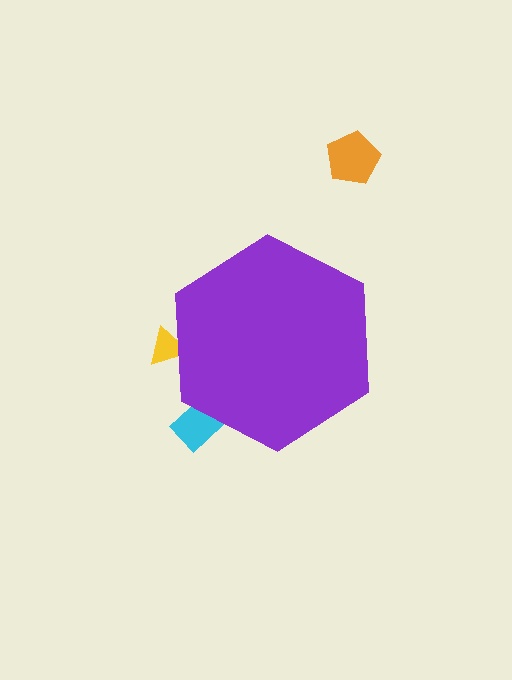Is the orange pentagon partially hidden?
No, the orange pentagon is fully visible.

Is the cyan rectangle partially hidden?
Yes, the cyan rectangle is partially hidden behind the purple hexagon.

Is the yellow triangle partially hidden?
Yes, the yellow triangle is partially hidden behind the purple hexagon.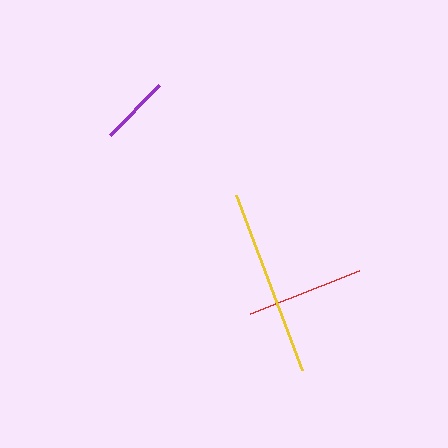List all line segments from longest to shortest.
From longest to shortest: yellow, red, purple.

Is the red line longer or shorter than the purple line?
The red line is longer than the purple line.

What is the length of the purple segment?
The purple segment is approximately 70 pixels long.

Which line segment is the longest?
The yellow line is the longest at approximately 187 pixels.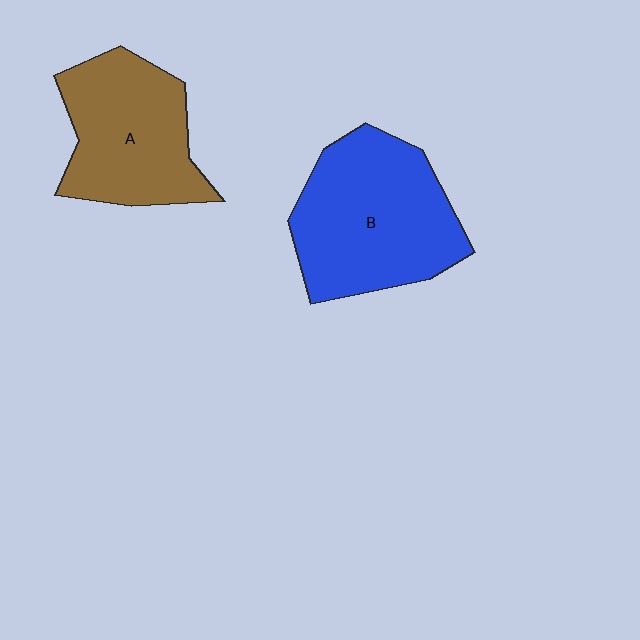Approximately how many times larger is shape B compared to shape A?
Approximately 1.2 times.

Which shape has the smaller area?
Shape A (brown).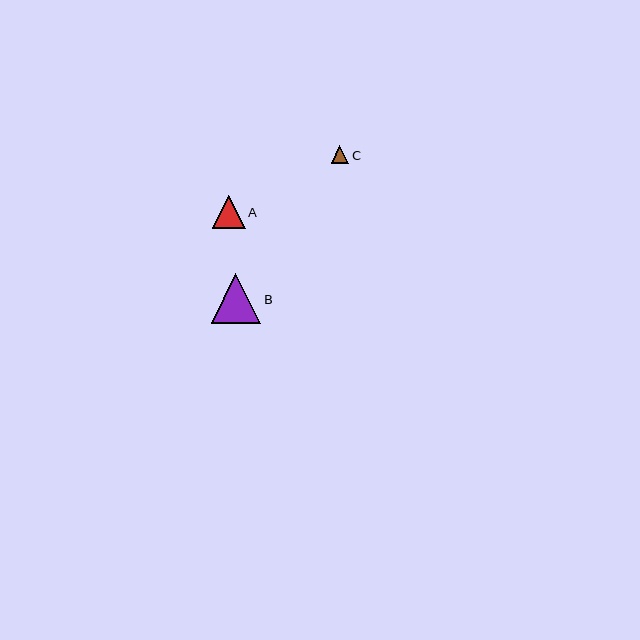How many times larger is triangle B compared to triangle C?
Triangle B is approximately 2.8 times the size of triangle C.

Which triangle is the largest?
Triangle B is the largest with a size of approximately 49 pixels.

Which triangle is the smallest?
Triangle C is the smallest with a size of approximately 18 pixels.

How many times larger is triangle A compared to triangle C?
Triangle A is approximately 1.9 times the size of triangle C.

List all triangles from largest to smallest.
From largest to smallest: B, A, C.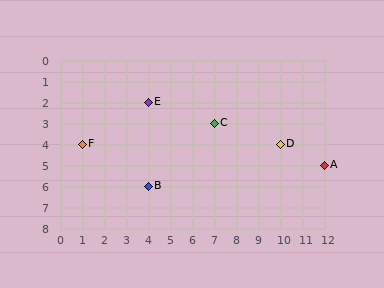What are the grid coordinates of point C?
Point C is at grid coordinates (7, 3).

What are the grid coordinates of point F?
Point F is at grid coordinates (1, 4).